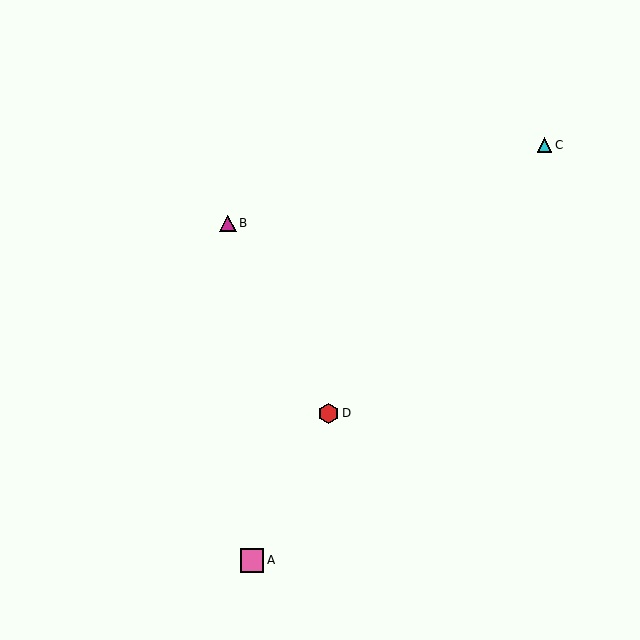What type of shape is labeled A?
Shape A is a pink square.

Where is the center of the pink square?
The center of the pink square is at (252, 560).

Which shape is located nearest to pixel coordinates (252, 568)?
The pink square (labeled A) at (252, 560) is nearest to that location.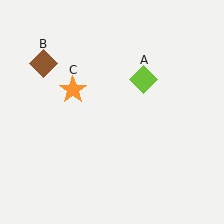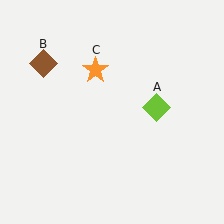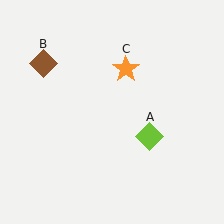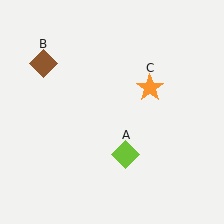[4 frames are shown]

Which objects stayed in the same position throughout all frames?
Brown diamond (object B) remained stationary.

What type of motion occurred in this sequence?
The lime diamond (object A), orange star (object C) rotated clockwise around the center of the scene.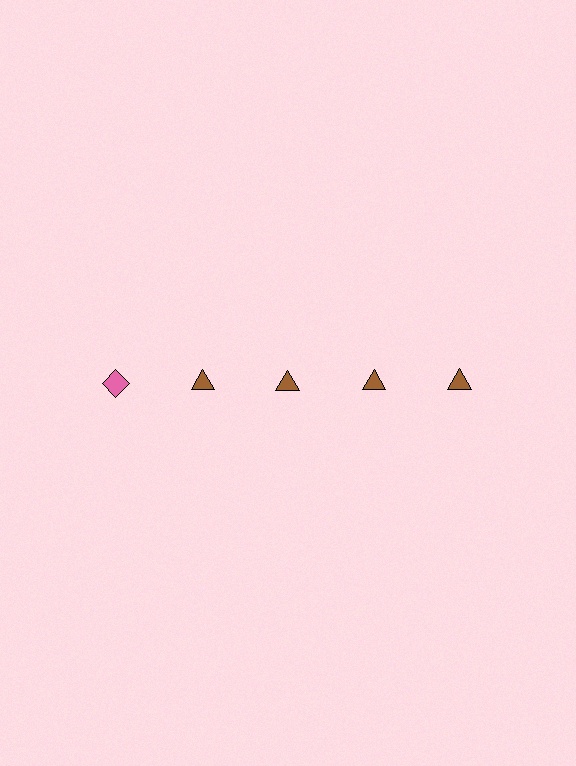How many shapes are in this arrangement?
There are 5 shapes arranged in a grid pattern.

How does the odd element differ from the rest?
It differs in both color (pink instead of brown) and shape (diamond instead of triangle).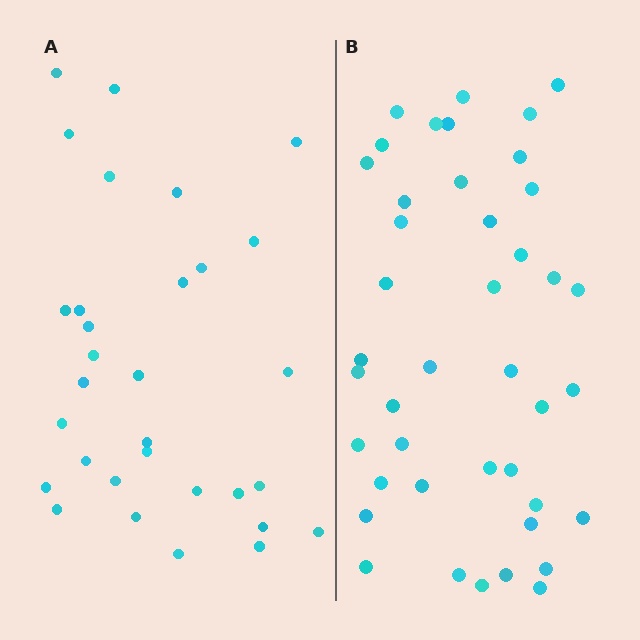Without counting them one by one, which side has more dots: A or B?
Region B (the right region) has more dots.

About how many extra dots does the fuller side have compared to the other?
Region B has roughly 12 or so more dots than region A.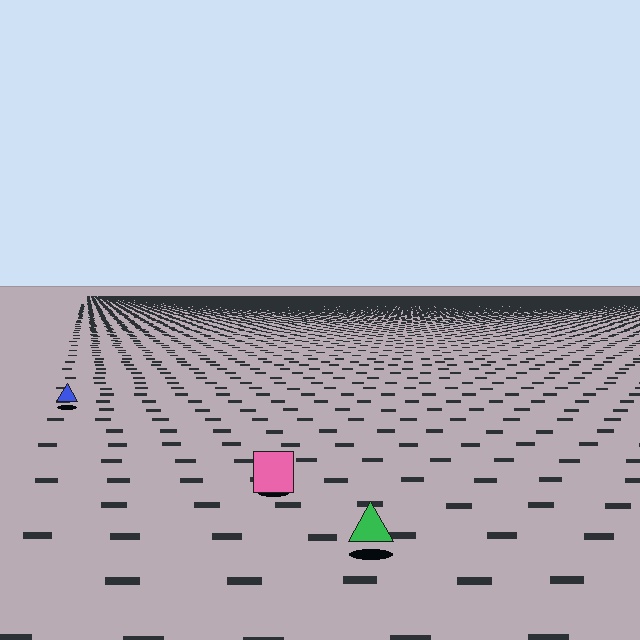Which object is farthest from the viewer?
The blue triangle is farthest from the viewer. It appears smaller and the ground texture around it is denser.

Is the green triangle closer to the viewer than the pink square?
Yes. The green triangle is closer — you can tell from the texture gradient: the ground texture is coarser near it.